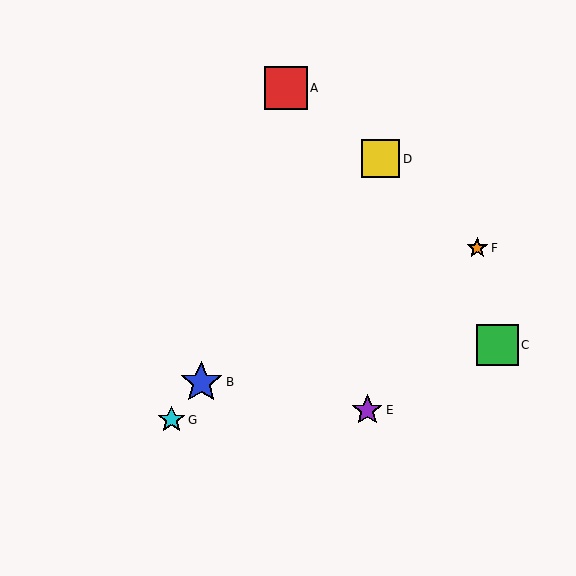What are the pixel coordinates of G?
Object G is at (172, 420).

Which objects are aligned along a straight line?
Objects B, D, G are aligned along a straight line.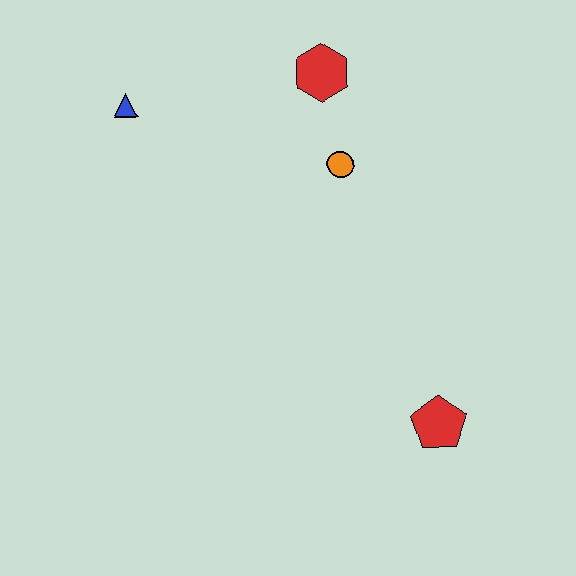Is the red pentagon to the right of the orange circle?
Yes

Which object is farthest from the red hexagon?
The red pentagon is farthest from the red hexagon.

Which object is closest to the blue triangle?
The red hexagon is closest to the blue triangle.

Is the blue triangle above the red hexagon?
No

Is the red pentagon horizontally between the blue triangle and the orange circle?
No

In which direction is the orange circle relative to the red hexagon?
The orange circle is below the red hexagon.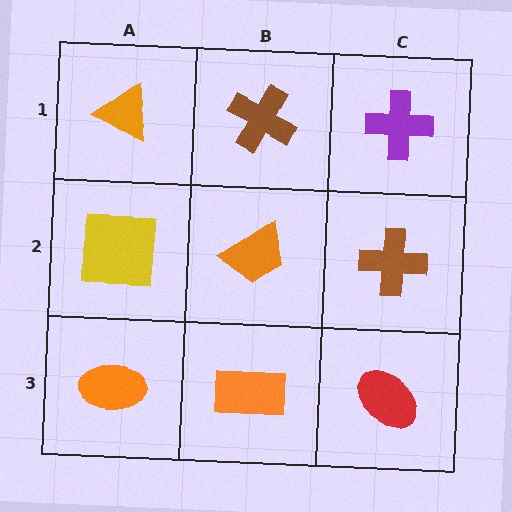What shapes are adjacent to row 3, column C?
A brown cross (row 2, column C), an orange rectangle (row 3, column B).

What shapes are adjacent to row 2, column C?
A purple cross (row 1, column C), a red ellipse (row 3, column C), an orange trapezoid (row 2, column B).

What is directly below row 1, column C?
A brown cross.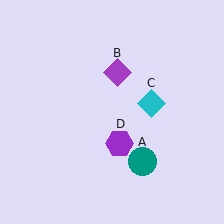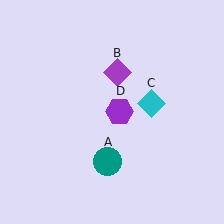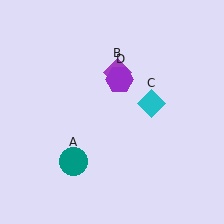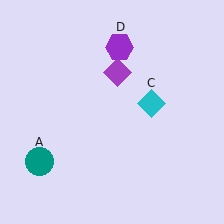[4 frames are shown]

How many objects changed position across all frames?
2 objects changed position: teal circle (object A), purple hexagon (object D).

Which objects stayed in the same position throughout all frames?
Purple diamond (object B) and cyan diamond (object C) remained stationary.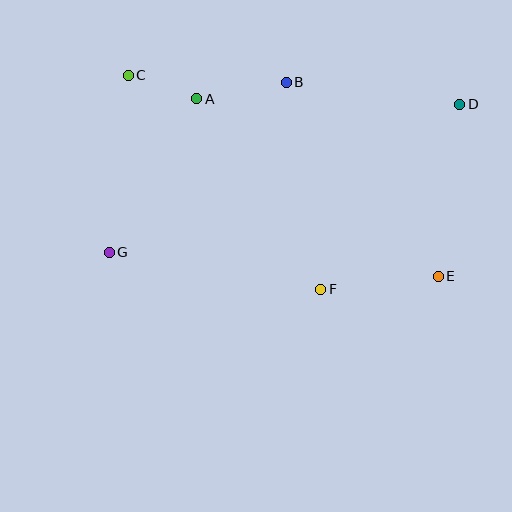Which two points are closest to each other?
Points A and C are closest to each other.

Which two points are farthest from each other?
Points D and G are farthest from each other.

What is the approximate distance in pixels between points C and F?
The distance between C and F is approximately 288 pixels.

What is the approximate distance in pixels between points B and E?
The distance between B and E is approximately 246 pixels.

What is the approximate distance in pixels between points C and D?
The distance between C and D is approximately 333 pixels.